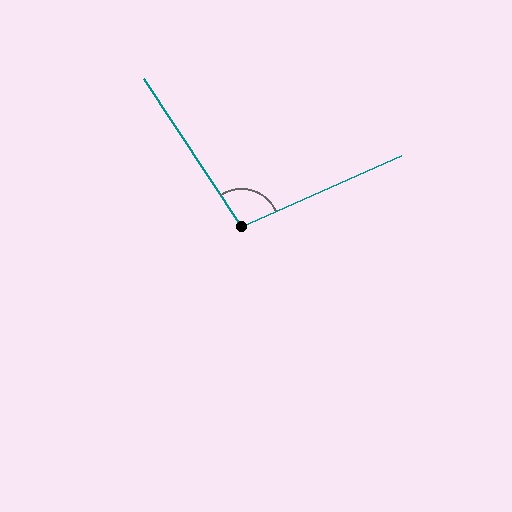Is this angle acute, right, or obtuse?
It is obtuse.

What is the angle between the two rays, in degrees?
Approximately 100 degrees.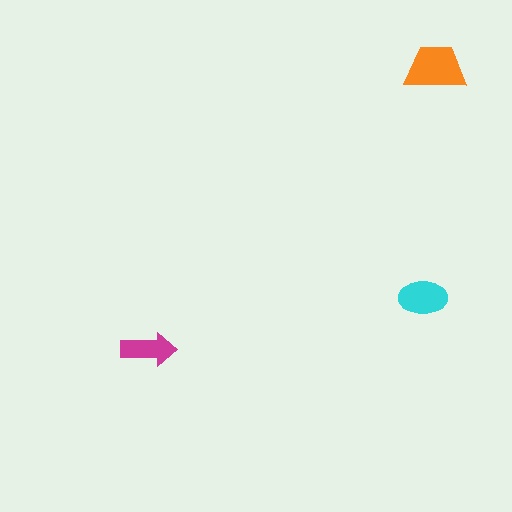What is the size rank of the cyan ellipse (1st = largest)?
2nd.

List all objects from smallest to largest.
The magenta arrow, the cyan ellipse, the orange trapezoid.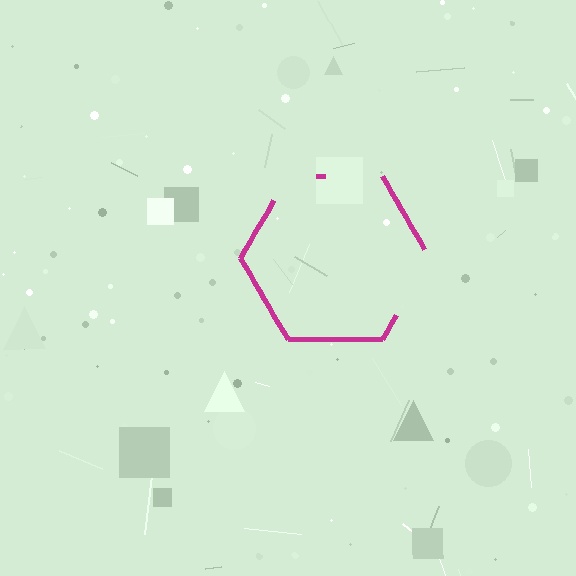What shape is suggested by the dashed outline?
The dashed outline suggests a hexagon.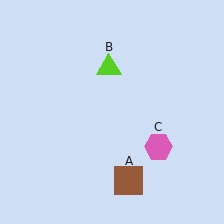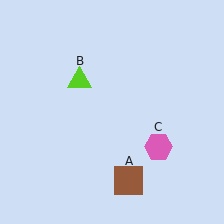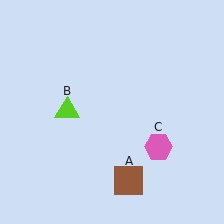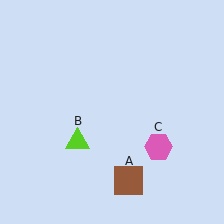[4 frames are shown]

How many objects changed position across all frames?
1 object changed position: lime triangle (object B).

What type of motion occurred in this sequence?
The lime triangle (object B) rotated counterclockwise around the center of the scene.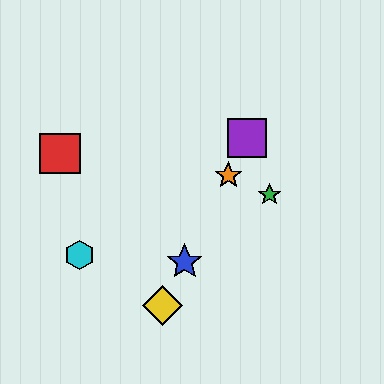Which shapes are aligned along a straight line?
The blue star, the yellow diamond, the purple square, the orange star are aligned along a straight line.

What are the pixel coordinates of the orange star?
The orange star is at (228, 175).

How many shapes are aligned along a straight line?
4 shapes (the blue star, the yellow diamond, the purple square, the orange star) are aligned along a straight line.